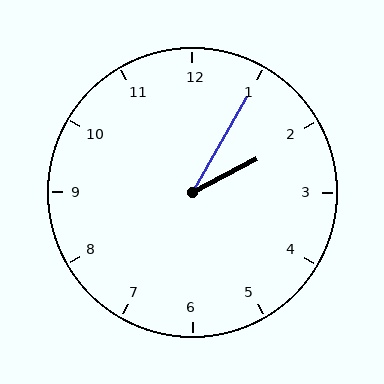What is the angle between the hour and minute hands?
Approximately 32 degrees.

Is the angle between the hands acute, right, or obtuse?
It is acute.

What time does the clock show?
2:05.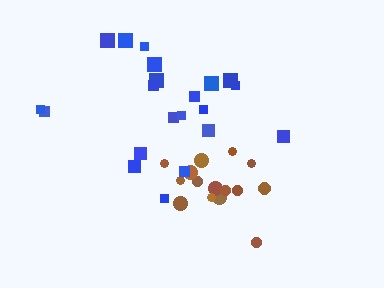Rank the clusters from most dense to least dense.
brown, blue.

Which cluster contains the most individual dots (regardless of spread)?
Blue (21).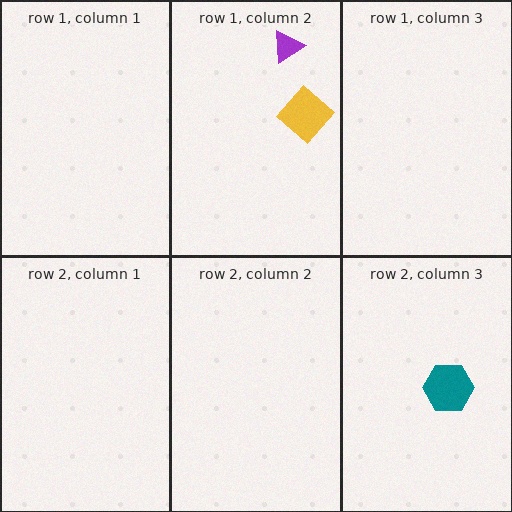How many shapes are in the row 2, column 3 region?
1.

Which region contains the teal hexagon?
The row 2, column 3 region.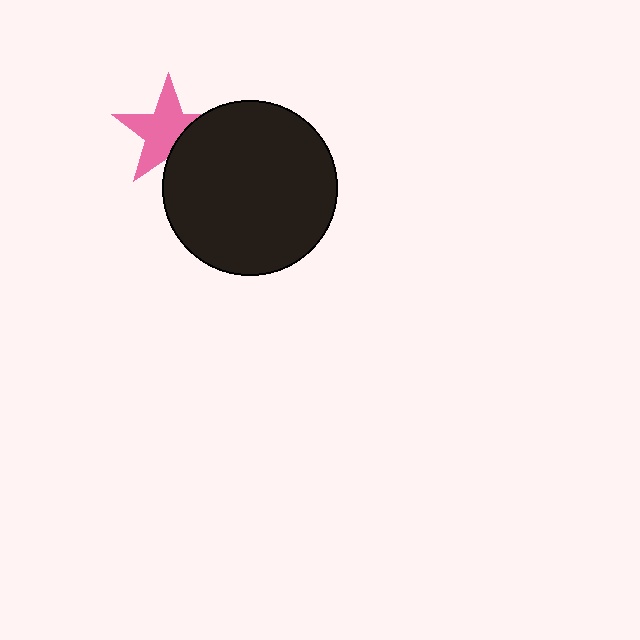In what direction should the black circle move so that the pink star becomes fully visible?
The black circle should move right. That is the shortest direction to clear the overlap and leave the pink star fully visible.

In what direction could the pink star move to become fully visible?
The pink star could move left. That would shift it out from behind the black circle entirely.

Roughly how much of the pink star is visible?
Most of it is visible (roughly 69%).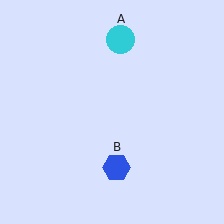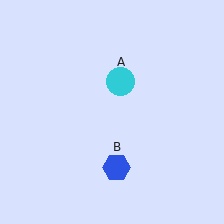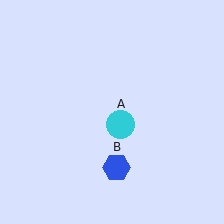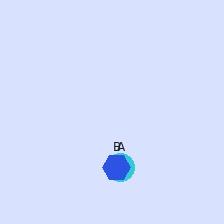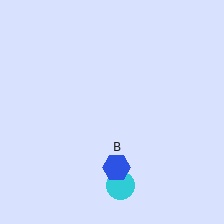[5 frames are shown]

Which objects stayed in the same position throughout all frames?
Blue hexagon (object B) remained stationary.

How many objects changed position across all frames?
1 object changed position: cyan circle (object A).